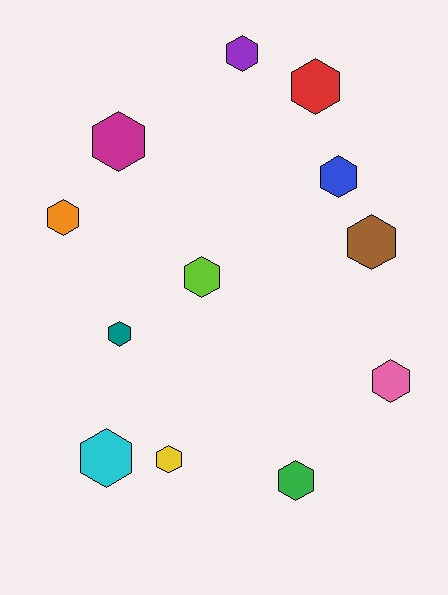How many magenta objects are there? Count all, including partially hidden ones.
There is 1 magenta object.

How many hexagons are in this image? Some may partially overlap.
There are 12 hexagons.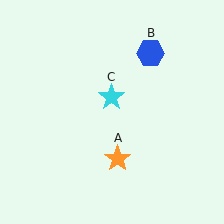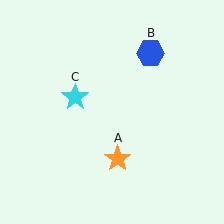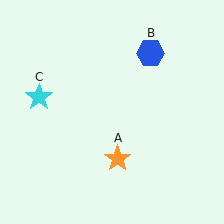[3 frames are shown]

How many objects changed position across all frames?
1 object changed position: cyan star (object C).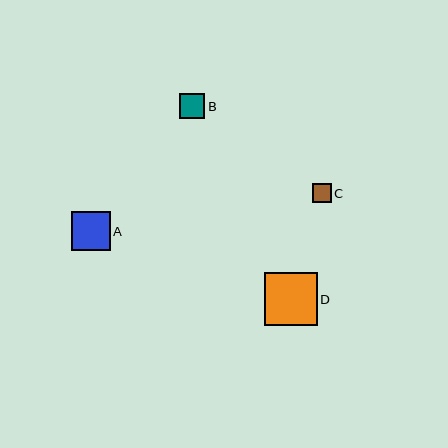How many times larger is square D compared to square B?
Square D is approximately 2.1 times the size of square B.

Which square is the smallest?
Square C is the smallest with a size of approximately 19 pixels.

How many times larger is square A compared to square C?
Square A is approximately 2.1 times the size of square C.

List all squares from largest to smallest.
From largest to smallest: D, A, B, C.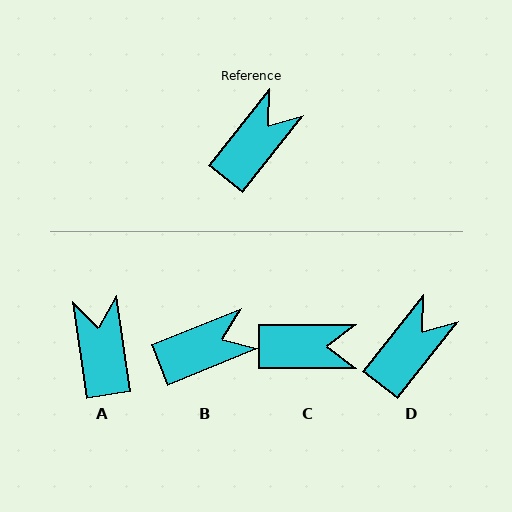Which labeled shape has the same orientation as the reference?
D.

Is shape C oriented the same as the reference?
No, it is off by about 52 degrees.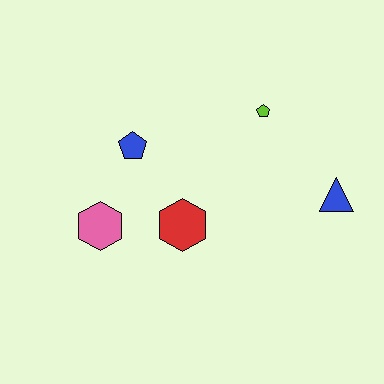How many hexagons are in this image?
There are 2 hexagons.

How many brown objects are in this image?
There are no brown objects.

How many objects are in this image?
There are 5 objects.